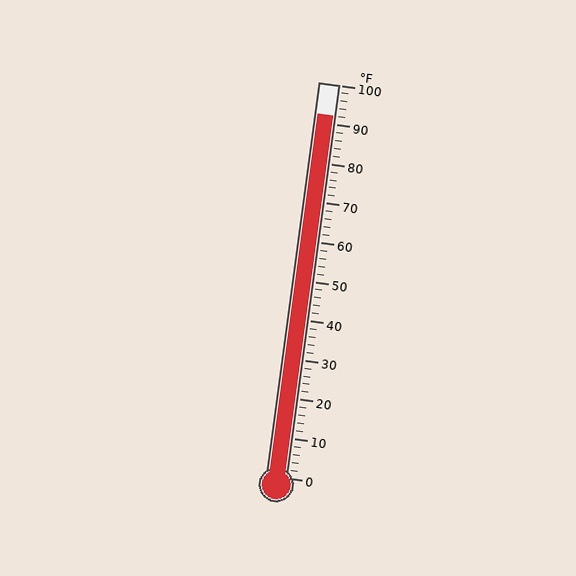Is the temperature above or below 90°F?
The temperature is above 90°F.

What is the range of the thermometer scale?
The thermometer scale ranges from 0°F to 100°F.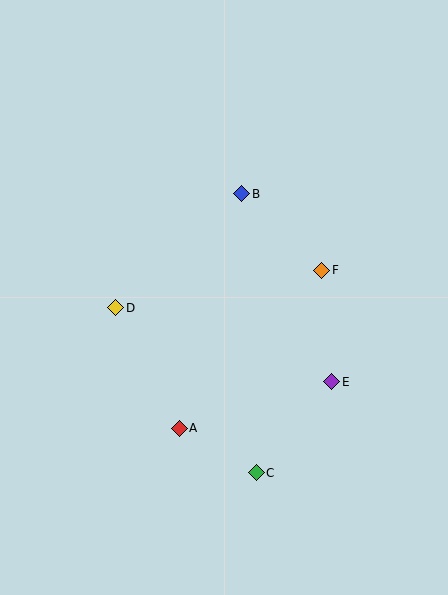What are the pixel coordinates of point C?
Point C is at (256, 473).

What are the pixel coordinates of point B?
Point B is at (242, 194).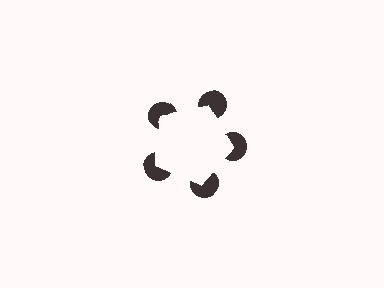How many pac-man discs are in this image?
There are 5 — one at each vertex of the illusory pentagon.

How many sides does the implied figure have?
5 sides.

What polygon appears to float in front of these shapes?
An illusory pentagon — its edges are inferred from the aligned wedge cuts in the pac-man discs, not physically drawn.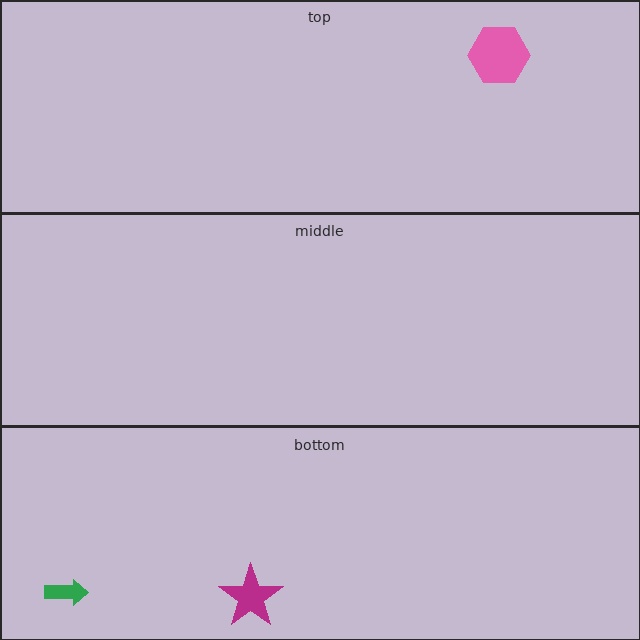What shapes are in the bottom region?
The green arrow, the magenta star.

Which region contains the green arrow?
The bottom region.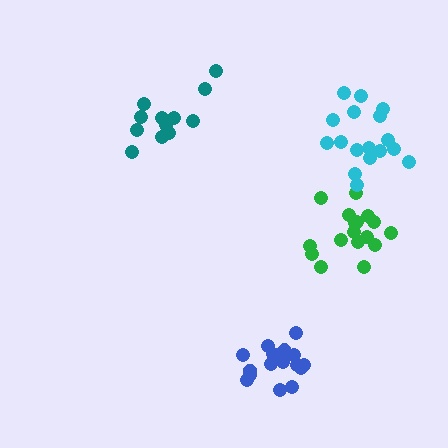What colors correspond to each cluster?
The clusters are colored: teal, blue, green, cyan.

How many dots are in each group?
Group 1: 12 dots, Group 2: 17 dots, Group 3: 17 dots, Group 4: 17 dots (63 total).